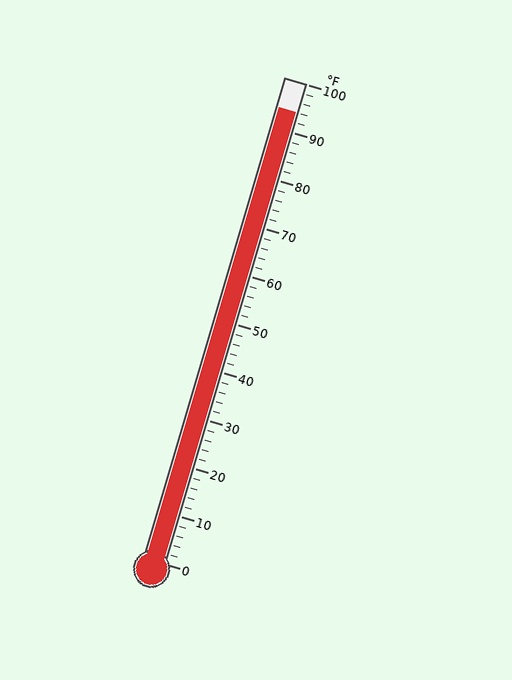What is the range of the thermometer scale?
The thermometer scale ranges from 0°F to 100°F.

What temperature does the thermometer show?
The thermometer shows approximately 94°F.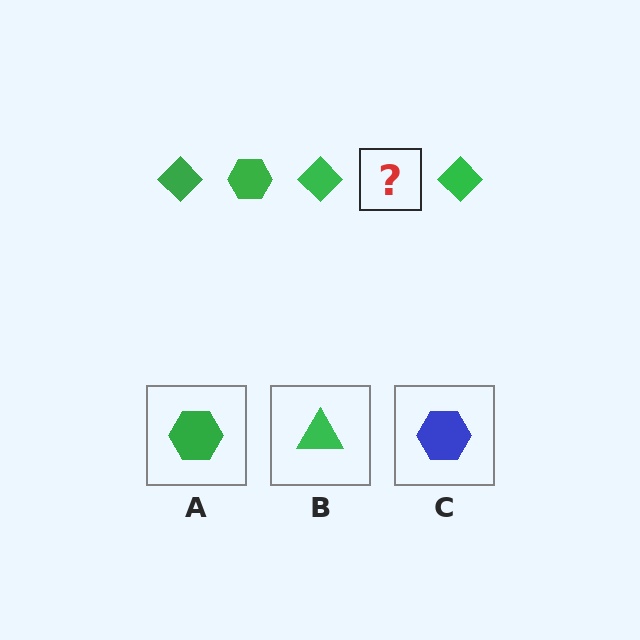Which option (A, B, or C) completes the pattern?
A.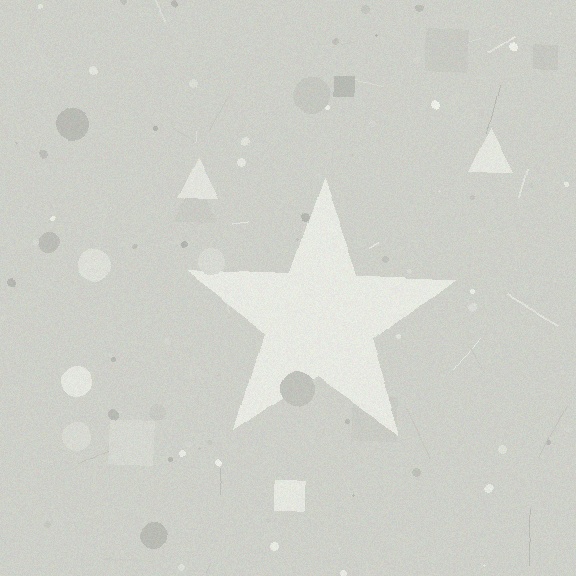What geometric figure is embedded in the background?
A star is embedded in the background.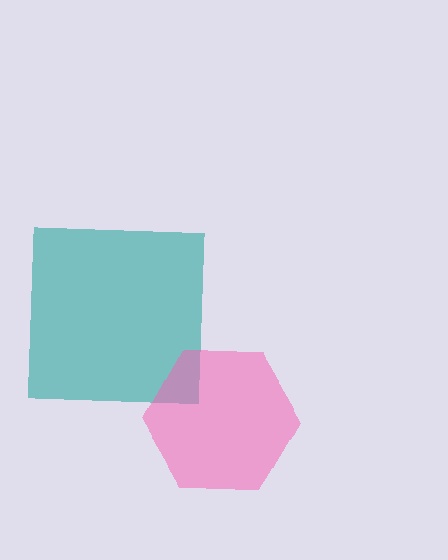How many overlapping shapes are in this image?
There are 2 overlapping shapes in the image.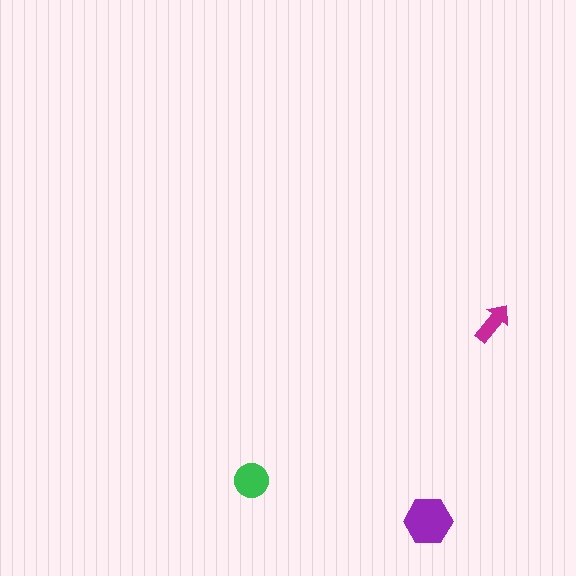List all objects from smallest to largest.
The magenta arrow, the green circle, the purple hexagon.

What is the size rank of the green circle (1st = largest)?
2nd.